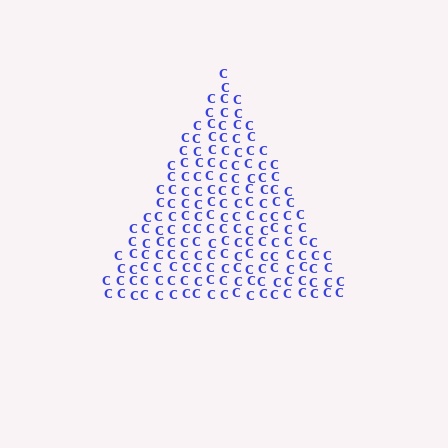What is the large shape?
The large shape is a triangle.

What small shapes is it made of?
It is made of small letter C's.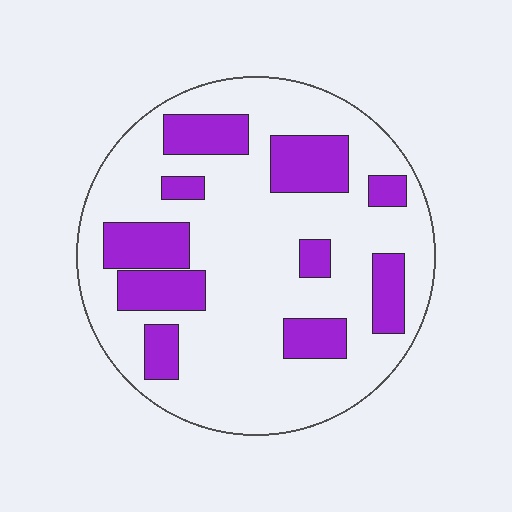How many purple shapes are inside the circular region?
10.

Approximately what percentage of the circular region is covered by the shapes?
Approximately 25%.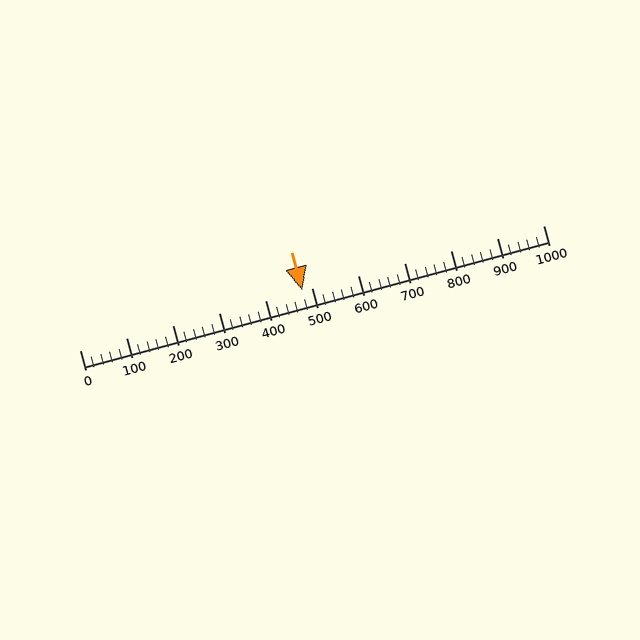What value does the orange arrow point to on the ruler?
The orange arrow points to approximately 480.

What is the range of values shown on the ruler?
The ruler shows values from 0 to 1000.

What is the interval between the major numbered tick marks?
The major tick marks are spaced 100 units apart.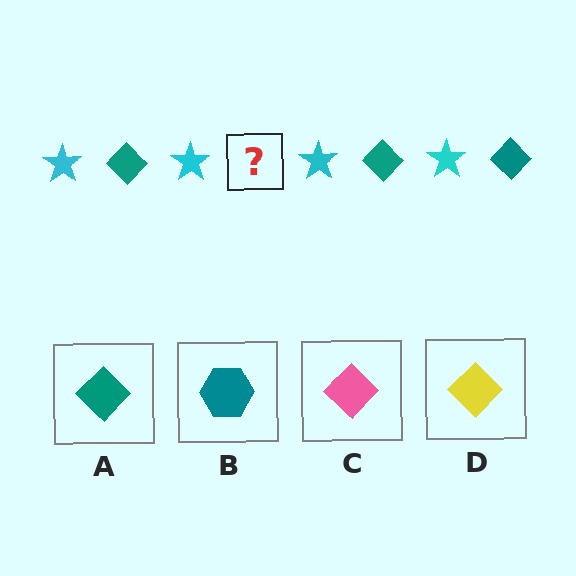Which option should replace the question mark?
Option A.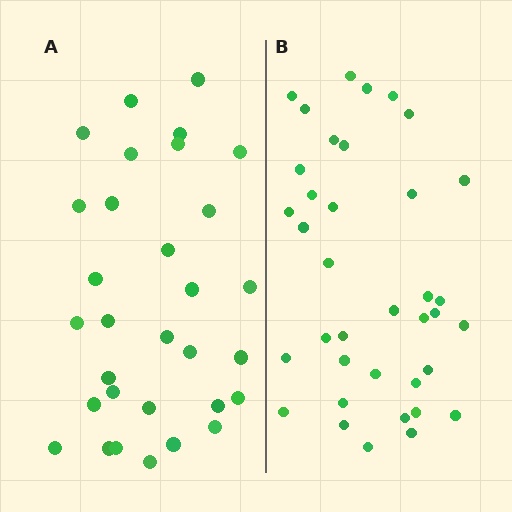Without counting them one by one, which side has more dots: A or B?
Region B (the right region) has more dots.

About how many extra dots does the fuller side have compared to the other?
Region B has about 6 more dots than region A.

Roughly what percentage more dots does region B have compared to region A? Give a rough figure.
About 20% more.